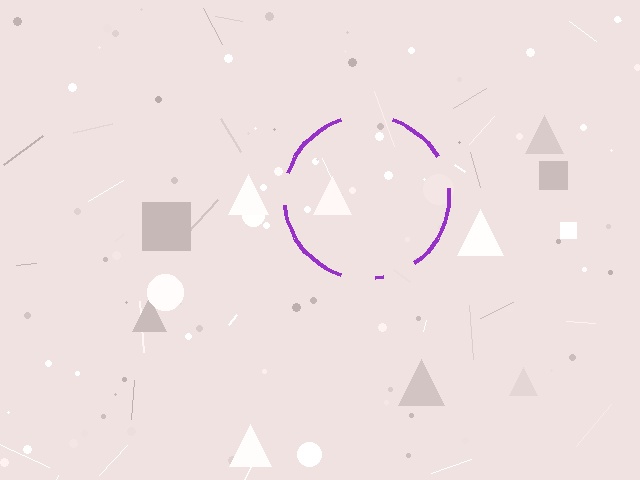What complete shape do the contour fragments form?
The contour fragments form a circle.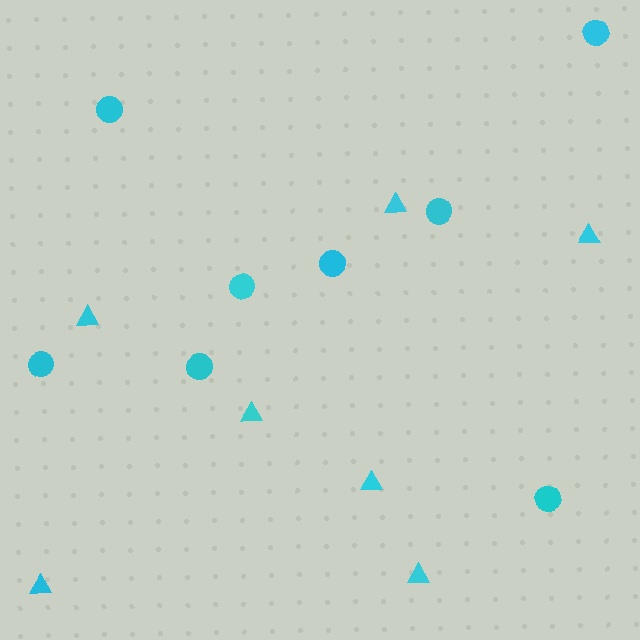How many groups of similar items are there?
There are 2 groups: one group of circles (8) and one group of triangles (7).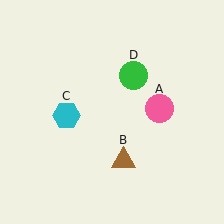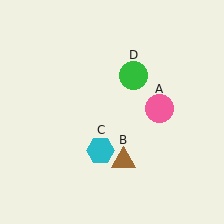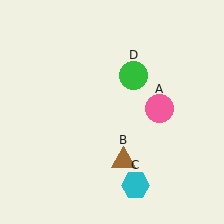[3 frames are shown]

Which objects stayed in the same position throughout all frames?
Pink circle (object A) and brown triangle (object B) and green circle (object D) remained stationary.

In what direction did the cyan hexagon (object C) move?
The cyan hexagon (object C) moved down and to the right.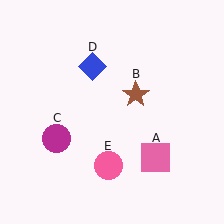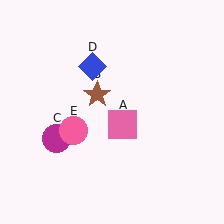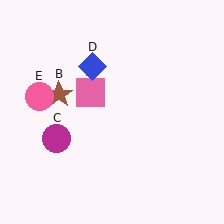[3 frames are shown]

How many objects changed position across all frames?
3 objects changed position: pink square (object A), brown star (object B), pink circle (object E).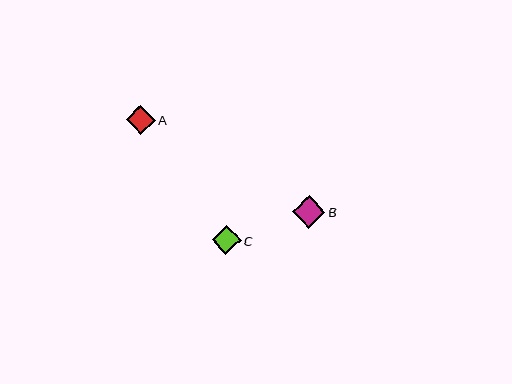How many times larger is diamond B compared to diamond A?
Diamond B is approximately 1.1 times the size of diamond A.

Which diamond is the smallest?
Diamond A is the smallest with a size of approximately 29 pixels.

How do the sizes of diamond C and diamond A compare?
Diamond C and diamond A are approximately the same size.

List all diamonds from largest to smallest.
From largest to smallest: B, C, A.